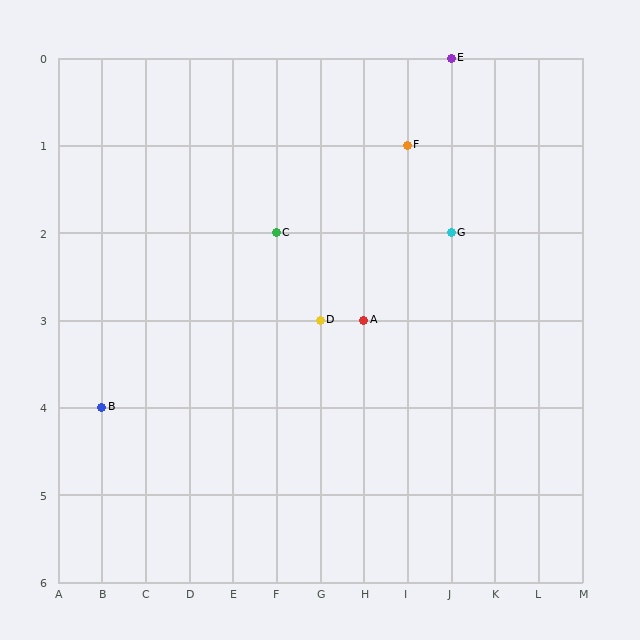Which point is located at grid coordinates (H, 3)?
Point A is at (H, 3).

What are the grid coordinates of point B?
Point B is at grid coordinates (B, 4).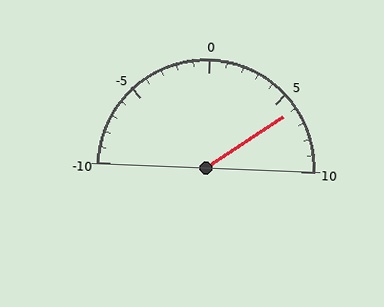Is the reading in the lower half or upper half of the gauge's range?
The reading is in the upper half of the range (-10 to 10).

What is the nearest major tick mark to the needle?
The nearest major tick mark is 5.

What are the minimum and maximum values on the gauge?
The gauge ranges from -10 to 10.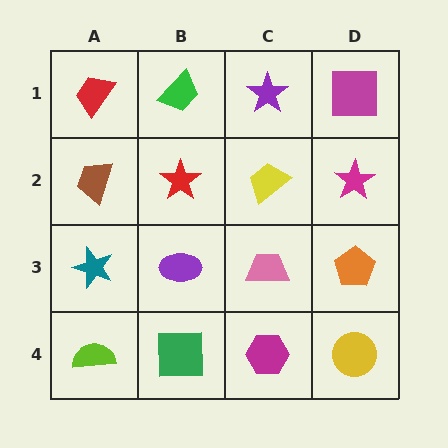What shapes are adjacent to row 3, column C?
A yellow trapezoid (row 2, column C), a magenta hexagon (row 4, column C), a purple ellipse (row 3, column B), an orange pentagon (row 3, column D).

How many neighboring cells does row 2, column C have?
4.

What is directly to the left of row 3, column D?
A pink trapezoid.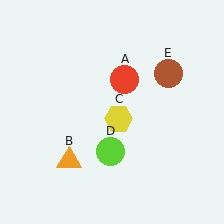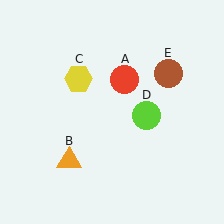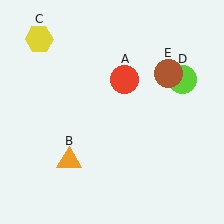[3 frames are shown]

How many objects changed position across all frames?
2 objects changed position: yellow hexagon (object C), lime circle (object D).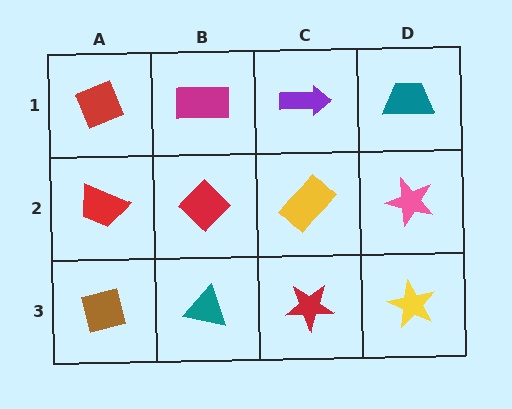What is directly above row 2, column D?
A teal trapezoid.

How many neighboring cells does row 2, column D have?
3.